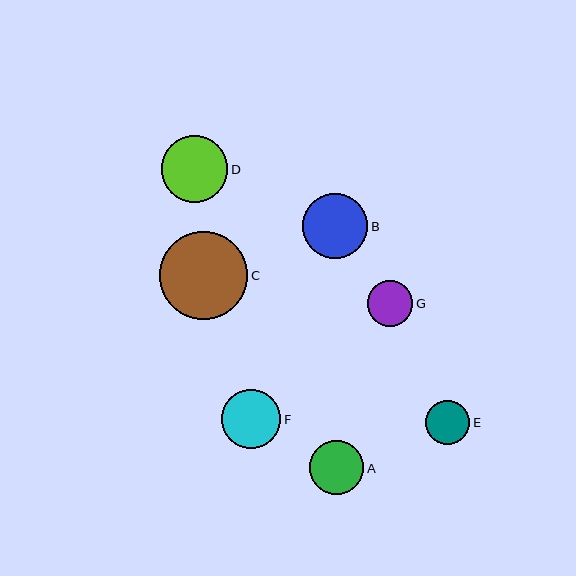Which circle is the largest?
Circle C is the largest with a size of approximately 88 pixels.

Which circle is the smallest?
Circle E is the smallest with a size of approximately 44 pixels.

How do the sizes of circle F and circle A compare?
Circle F and circle A are approximately the same size.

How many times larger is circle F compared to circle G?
Circle F is approximately 1.3 times the size of circle G.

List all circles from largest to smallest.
From largest to smallest: C, D, B, F, A, G, E.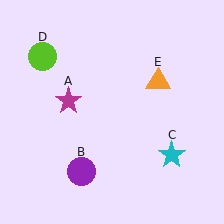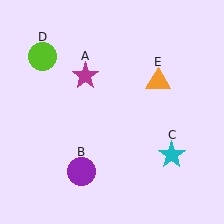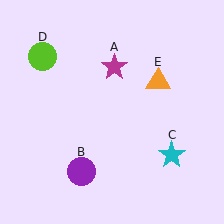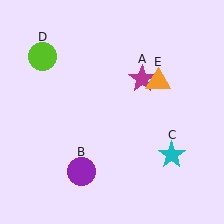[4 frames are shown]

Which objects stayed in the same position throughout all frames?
Purple circle (object B) and cyan star (object C) and lime circle (object D) and orange triangle (object E) remained stationary.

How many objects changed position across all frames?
1 object changed position: magenta star (object A).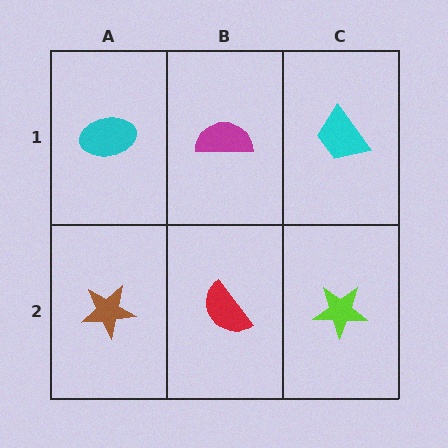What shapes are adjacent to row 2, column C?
A cyan trapezoid (row 1, column C), a red semicircle (row 2, column B).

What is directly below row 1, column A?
A brown star.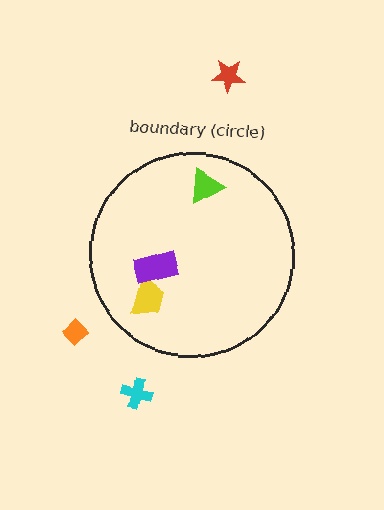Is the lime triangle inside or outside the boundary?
Inside.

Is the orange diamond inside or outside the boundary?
Outside.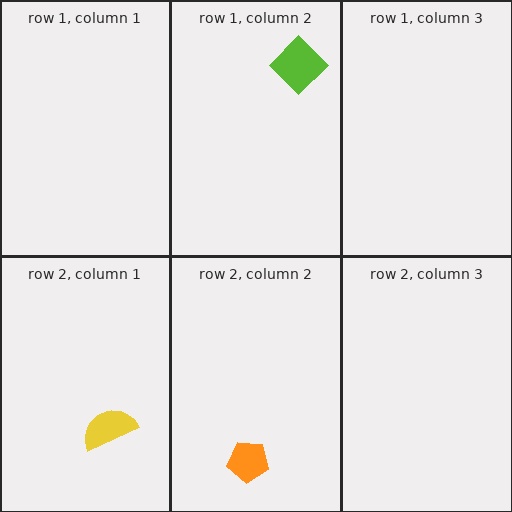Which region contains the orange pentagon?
The row 2, column 2 region.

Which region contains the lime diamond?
The row 1, column 2 region.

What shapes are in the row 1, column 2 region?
The lime diamond.